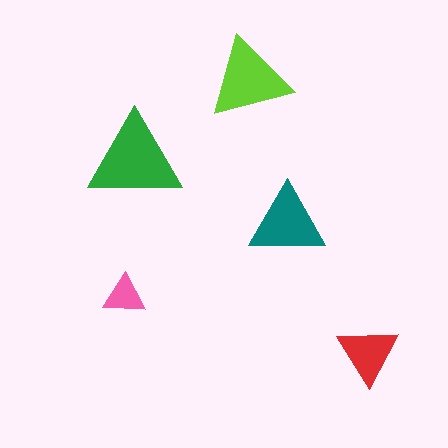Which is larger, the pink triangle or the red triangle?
The red one.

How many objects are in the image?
There are 5 objects in the image.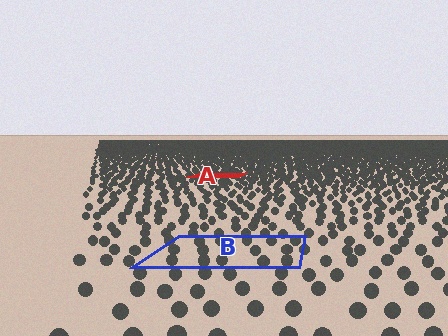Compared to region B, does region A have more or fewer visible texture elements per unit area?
Region A has more texture elements per unit area — they are packed more densely because it is farther away.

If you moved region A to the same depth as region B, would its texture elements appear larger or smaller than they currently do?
They would appear larger. At a closer depth, the same texture elements are projected at a bigger on-screen size.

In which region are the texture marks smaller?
The texture marks are smaller in region A, because it is farther away.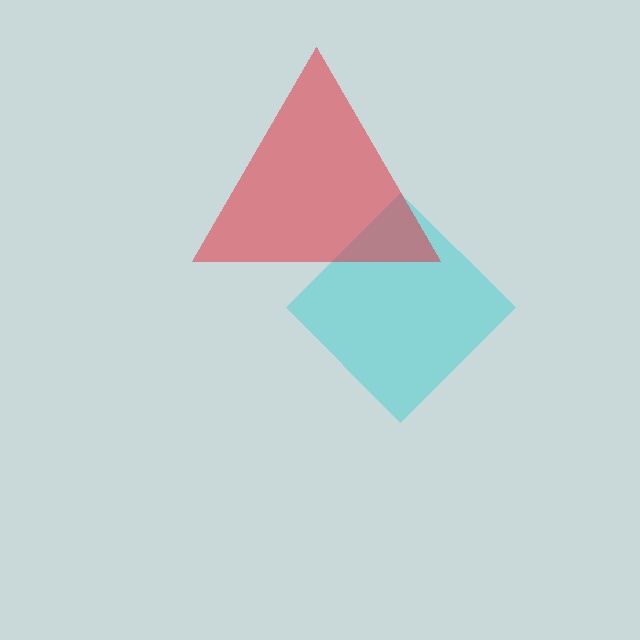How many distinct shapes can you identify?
There are 2 distinct shapes: a cyan diamond, a red triangle.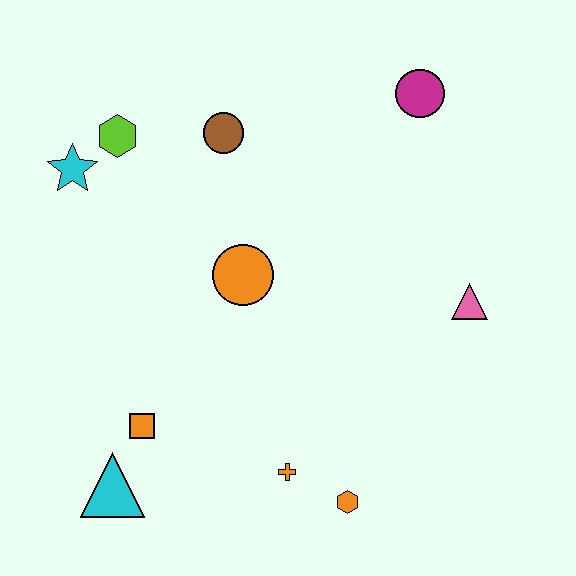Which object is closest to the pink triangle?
The magenta circle is closest to the pink triangle.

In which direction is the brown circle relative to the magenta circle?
The brown circle is to the left of the magenta circle.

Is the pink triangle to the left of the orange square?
No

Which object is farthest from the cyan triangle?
The magenta circle is farthest from the cyan triangle.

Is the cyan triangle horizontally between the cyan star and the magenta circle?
Yes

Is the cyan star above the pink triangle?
Yes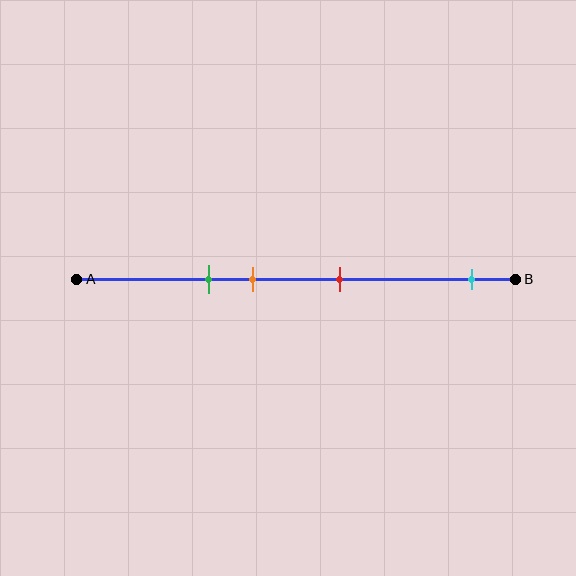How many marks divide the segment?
There are 4 marks dividing the segment.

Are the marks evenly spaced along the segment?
No, the marks are not evenly spaced.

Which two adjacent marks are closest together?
The green and orange marks are the closest adjacent pair.